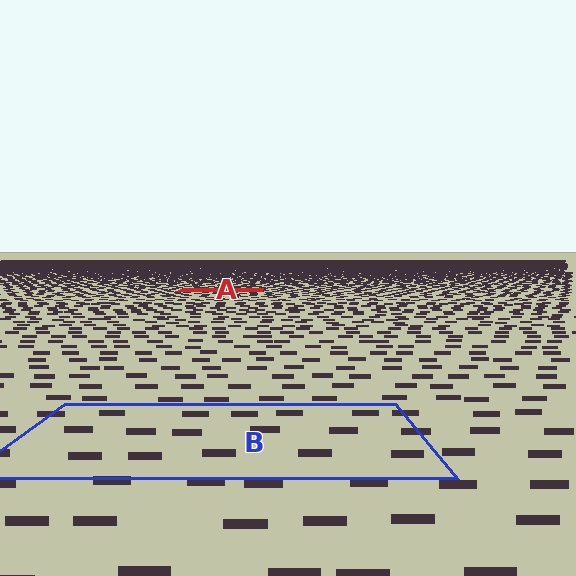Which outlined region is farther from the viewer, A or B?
Region A is farther from the viewer — the texture elements inside it appear smaller and more densely packed.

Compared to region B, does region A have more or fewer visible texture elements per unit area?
Region A has more texture elements per unit area — they are packed more densely because it is farther away.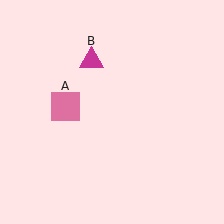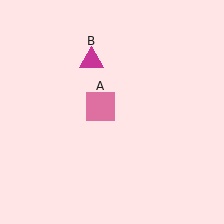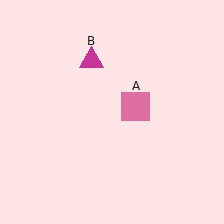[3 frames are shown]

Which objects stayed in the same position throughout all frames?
Magenta triangle (object B) remained stationary.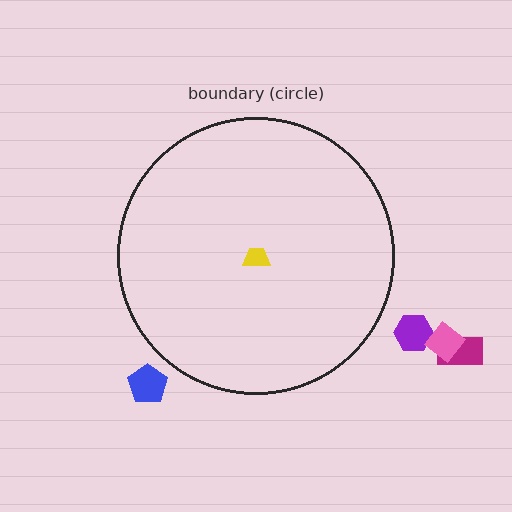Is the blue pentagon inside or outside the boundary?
Outside.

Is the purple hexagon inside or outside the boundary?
Outside.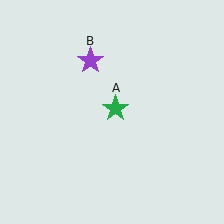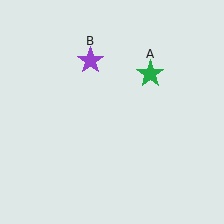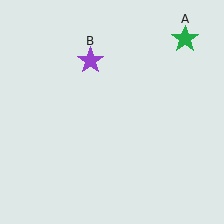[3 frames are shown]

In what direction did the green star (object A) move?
The green star (object A) moved up and to the right.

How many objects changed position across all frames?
1 object changed position: green star (object A).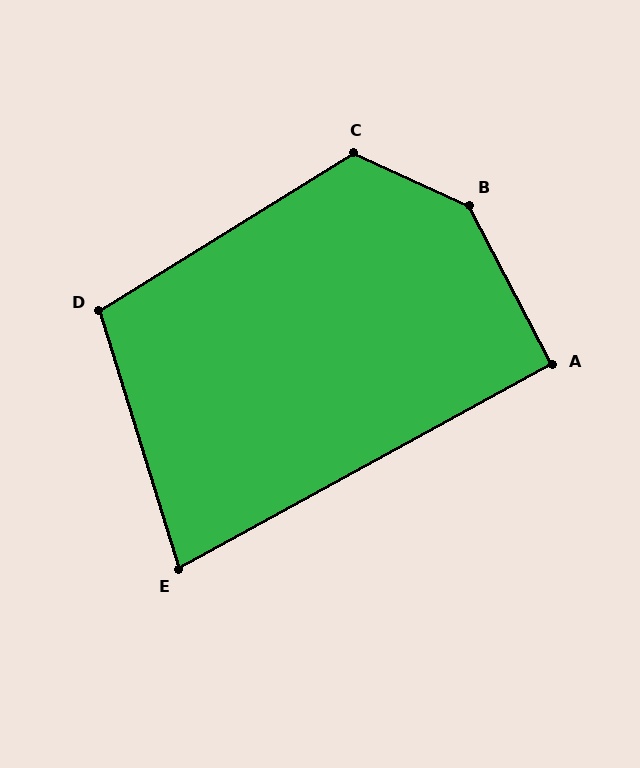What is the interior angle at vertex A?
Approximately 91 degrees (approximately right).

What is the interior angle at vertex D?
Approximately 105 degrees (obtuse).